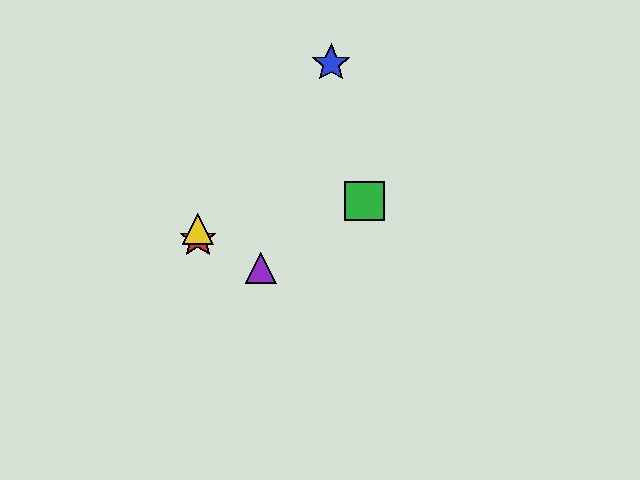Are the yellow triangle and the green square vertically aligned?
No, the yellow triangle is at x≈198 and the green square is at x≈365.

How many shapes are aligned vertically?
2 shapes (the red star, the yellow triangle) are aligned vertically.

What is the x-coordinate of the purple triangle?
The purple triangle is at x≈261.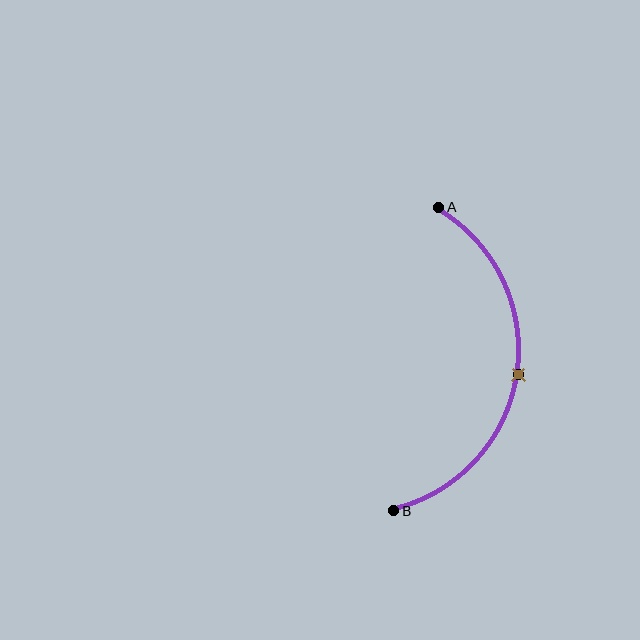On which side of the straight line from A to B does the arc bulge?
The arc bulges to the right of the straight line connecting A and B.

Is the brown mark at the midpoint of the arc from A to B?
Yes. The brown mark lies on the arc at equal arc-length from both A and B — it is the arc midpoint.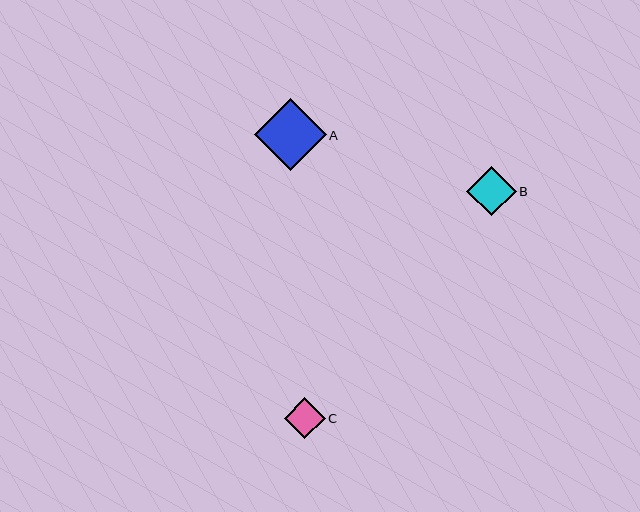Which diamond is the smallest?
Diamond C is the smallest with a size of approximately 41 pixels.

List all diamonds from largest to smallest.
From largest to smallest: A, B, C.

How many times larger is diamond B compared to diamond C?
Diamond B is approximately 1.2 times the size of diamond C.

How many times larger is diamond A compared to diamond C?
Diamond A is approximately 1.8 times the size of diamond C.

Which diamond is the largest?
Diamond A is the largest with a size of approximately 72 pixels.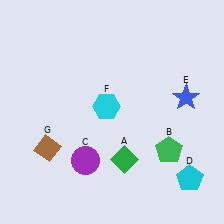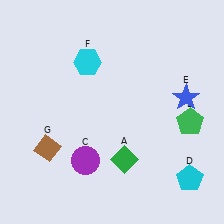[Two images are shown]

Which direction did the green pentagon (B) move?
The green pentagon (B) moved up.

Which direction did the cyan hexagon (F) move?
The cyan hexagon (F) moved up.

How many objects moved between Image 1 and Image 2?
2 objects moved between the two images.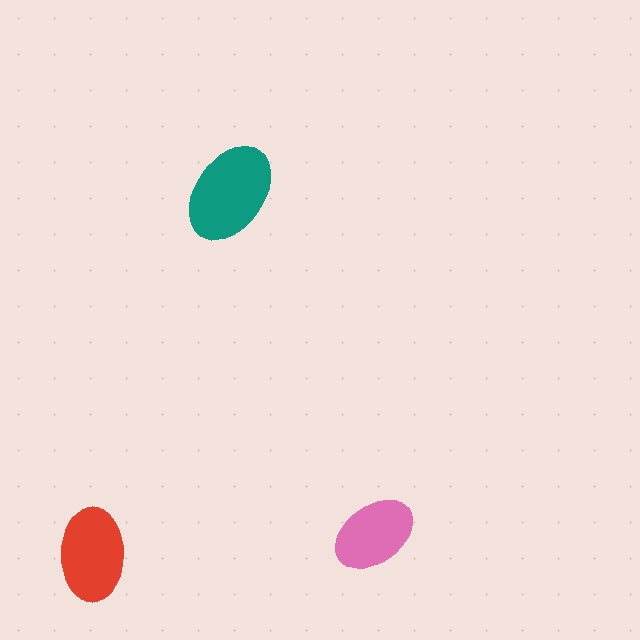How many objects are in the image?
There are 3 objects in the image.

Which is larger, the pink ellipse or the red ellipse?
The red one.